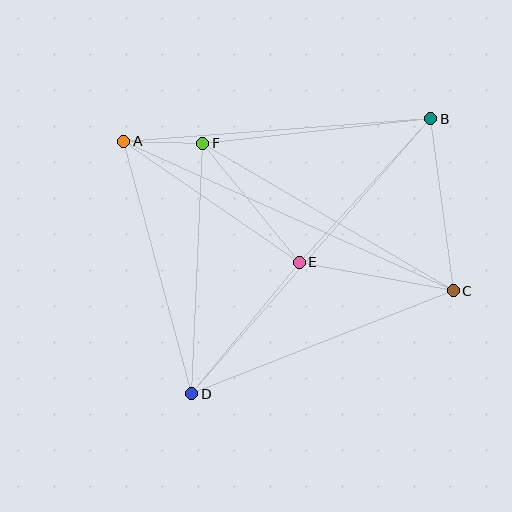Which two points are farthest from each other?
Points B and D are farthest from each other.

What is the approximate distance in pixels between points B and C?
The distance between B and C is approximately 173 pixels.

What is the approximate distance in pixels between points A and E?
The distance between A and E is approximately 213 pixels.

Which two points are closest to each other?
Points A and F are closest to each other.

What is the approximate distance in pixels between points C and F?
The distance between C and F is approximately 291 pixels.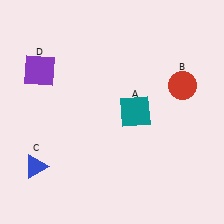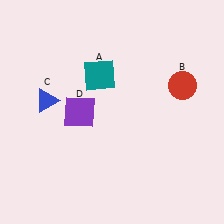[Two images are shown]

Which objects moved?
The objects that moved are: the teal square (A), the blue triangle (C), the purple square (D).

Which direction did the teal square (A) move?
The teal square (A) moved up.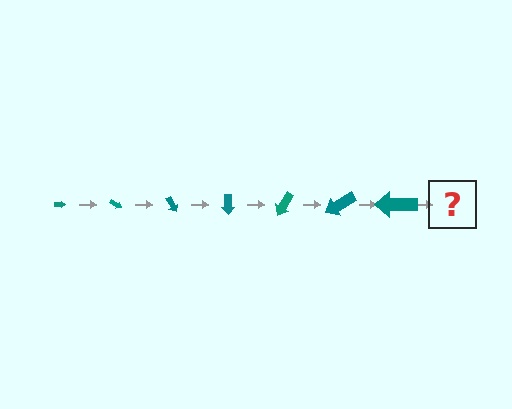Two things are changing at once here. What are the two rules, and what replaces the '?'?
The two rules are that the arrow grows larger each step and it rotates 30 degrees each step. The '?' should be an arrow, larger than the previous one and rotated 210 degrees from the start.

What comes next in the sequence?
The next element should be an arrow, larger than the previous one and rotated 210 degrees from the start.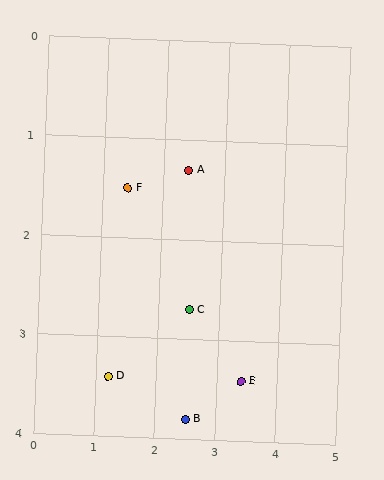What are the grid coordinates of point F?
Point F is at approximately (1.4, 1.5).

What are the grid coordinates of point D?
Point D is at approximately (1.2, 3.4).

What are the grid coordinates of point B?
Point B is at approximately (2.5, 3.8).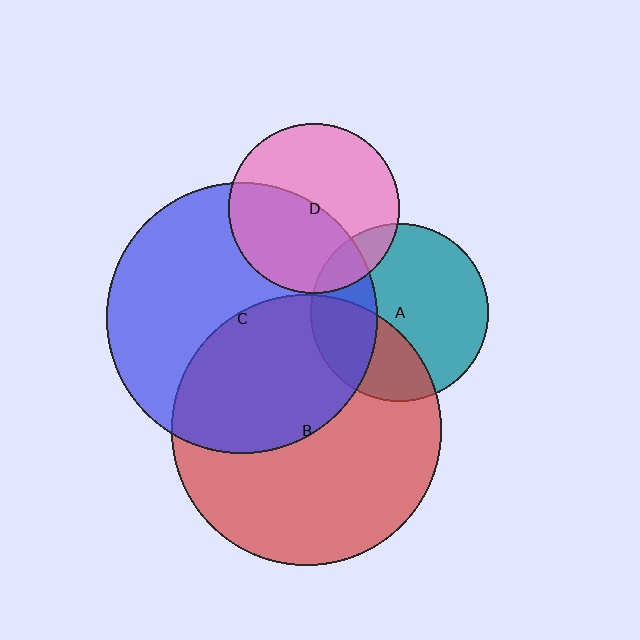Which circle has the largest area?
Circle C (blue).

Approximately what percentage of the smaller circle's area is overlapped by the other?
Approximately 45%.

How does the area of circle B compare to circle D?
Approximately 2.5 times.